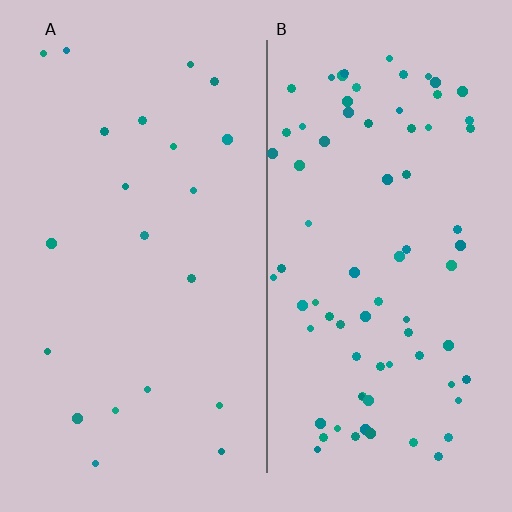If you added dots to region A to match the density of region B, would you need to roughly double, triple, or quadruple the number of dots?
Approximately quadruple.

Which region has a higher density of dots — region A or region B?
B (the right).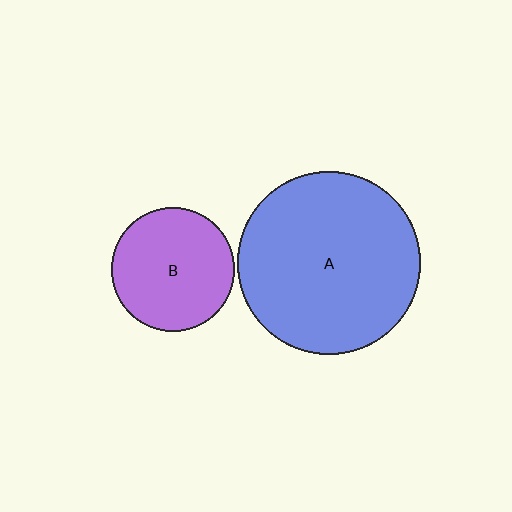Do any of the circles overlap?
No, none of the circles overlap.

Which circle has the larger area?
Circle A (blue).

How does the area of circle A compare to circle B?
Approximately 2.2 times.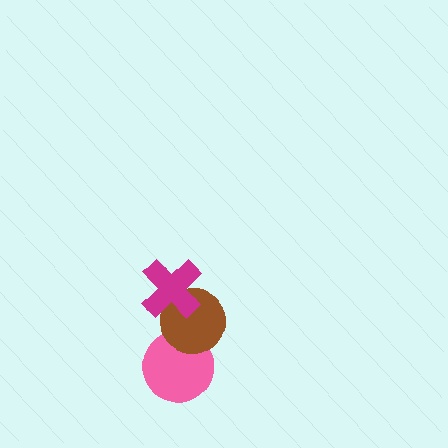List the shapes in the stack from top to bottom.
From top to bottom: the magenta cross, the brown circle, the pink circle.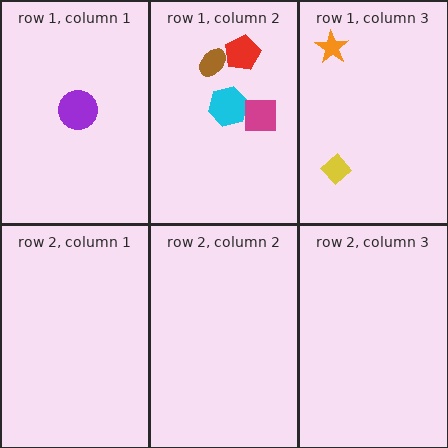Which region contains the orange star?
The row 1, column 3 region.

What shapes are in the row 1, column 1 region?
The purple circle.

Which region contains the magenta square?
The row 1, column 2 region.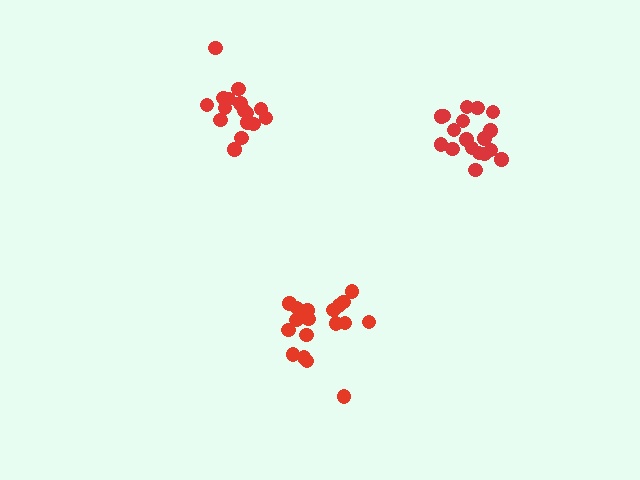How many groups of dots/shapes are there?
There are 3 groups.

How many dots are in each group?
Group 1: 18 dots, Group 2: 18 dots, Group 3: 16 dots (52 total).